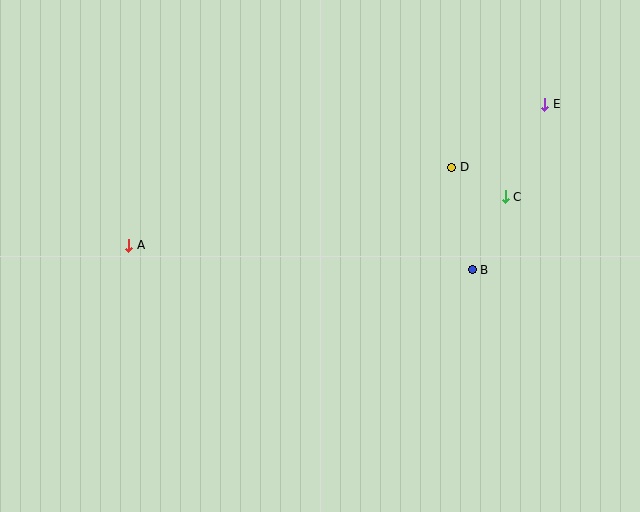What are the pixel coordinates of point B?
Point B is at (472, 270).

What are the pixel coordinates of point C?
Point C is at (505, 197).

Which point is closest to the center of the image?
Point B at (472, 270) is closest to the center.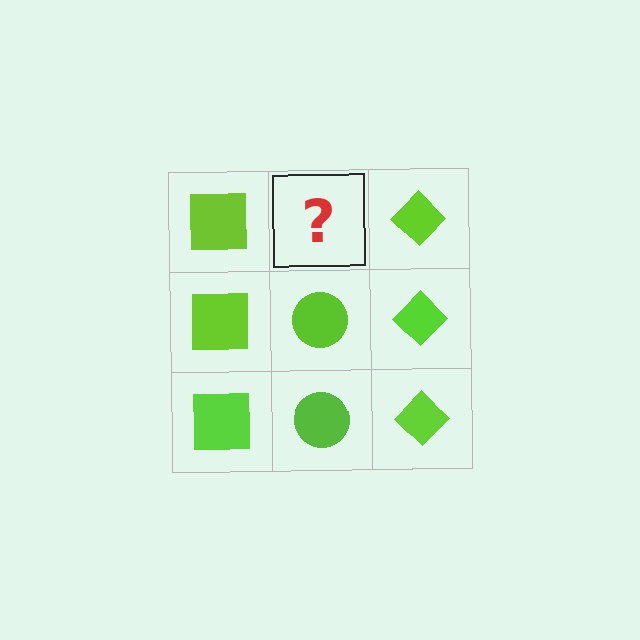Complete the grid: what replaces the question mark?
The question mark should be replaced with a lime circle.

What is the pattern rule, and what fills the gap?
The rule is that each column has a consistent shape. The gap should be filled with a lime circle.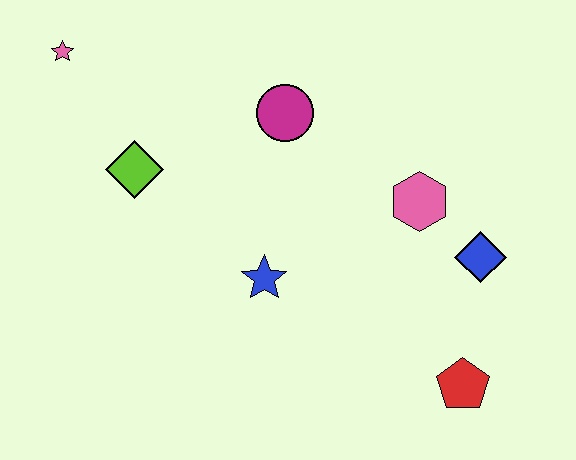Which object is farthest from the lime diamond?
The red pentagon is farthest from the lime diamond.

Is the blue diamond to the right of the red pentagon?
Yes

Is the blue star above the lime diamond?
No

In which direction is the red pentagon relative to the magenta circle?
The red pentagon is below the magenta circle.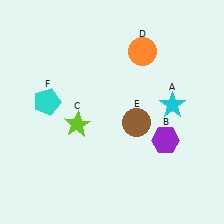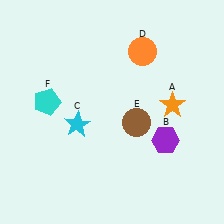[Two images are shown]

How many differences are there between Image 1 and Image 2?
There are 2 differences between the two images.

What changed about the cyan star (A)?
In Image 1, A is cyan. In Image 2, it changed to orange.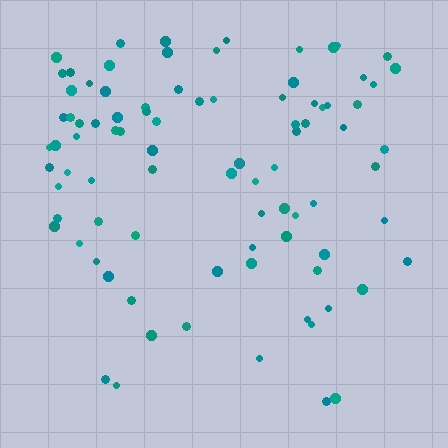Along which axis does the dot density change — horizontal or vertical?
Vertical.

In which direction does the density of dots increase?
From bottom to top, with the top side densest.